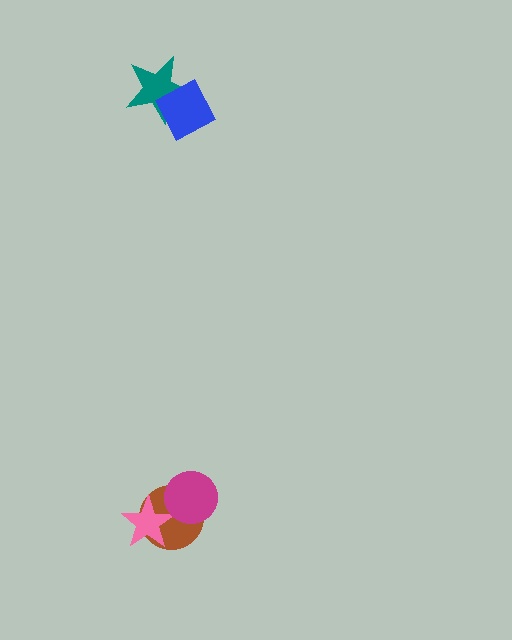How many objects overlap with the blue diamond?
1 object overlaps with the blue diamond.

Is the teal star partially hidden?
Yes, it is partially covered by another shape.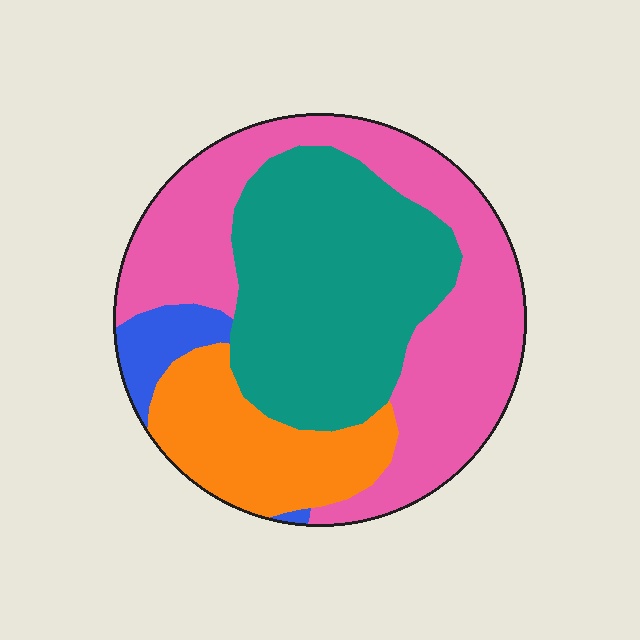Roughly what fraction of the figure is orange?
Orange covers 18% of the figure.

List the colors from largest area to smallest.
From largest to smallest: pink, teal, orange, blue.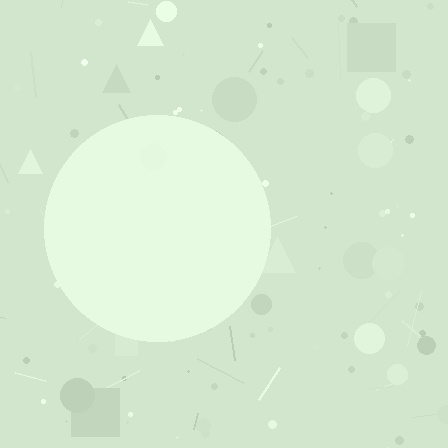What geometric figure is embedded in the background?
A circle is embedded in the background.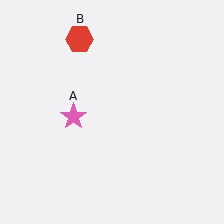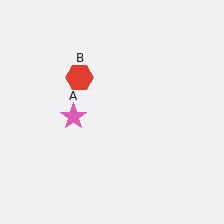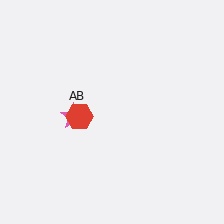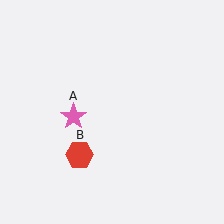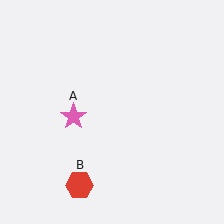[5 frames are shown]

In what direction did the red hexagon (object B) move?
The red hexagon (object B) moved down.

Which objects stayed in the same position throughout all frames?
Pink star (object A) remained stationary.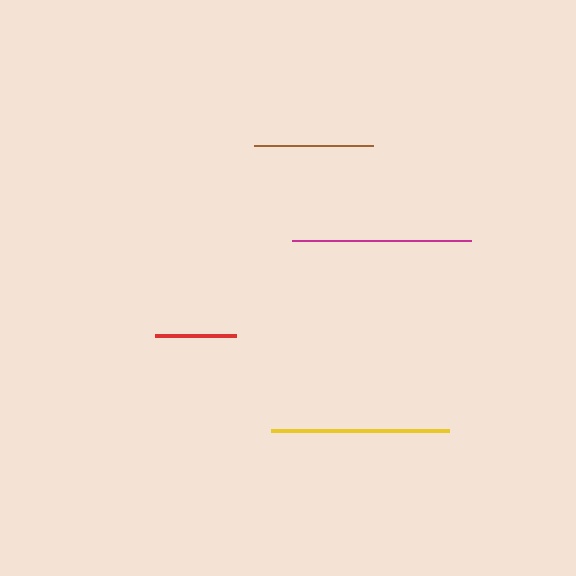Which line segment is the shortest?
The red line is the shortest at approximately 80 pixels.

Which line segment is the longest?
The magenta line is the longest at approximately 179 pixels.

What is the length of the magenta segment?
The magenta segment is approximately 179 pixels long.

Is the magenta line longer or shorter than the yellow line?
The magenta line is longer than the yellow line.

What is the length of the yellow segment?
The yellow segment is approximately 179 pixels long.